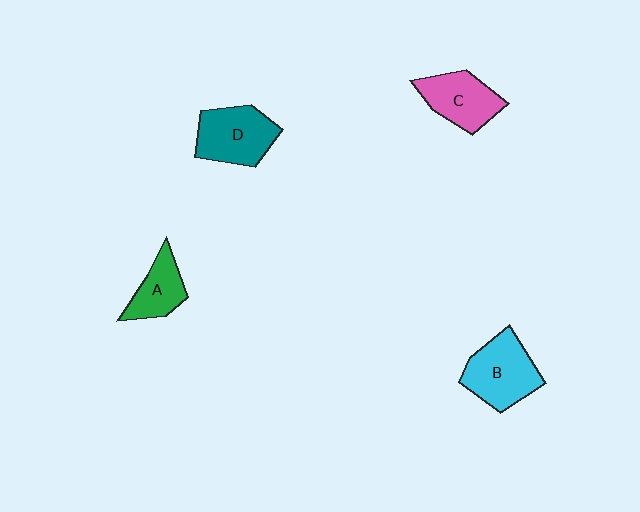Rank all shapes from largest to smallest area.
From largest to smallest: B (cyan), D (teal), C (pink), A (green).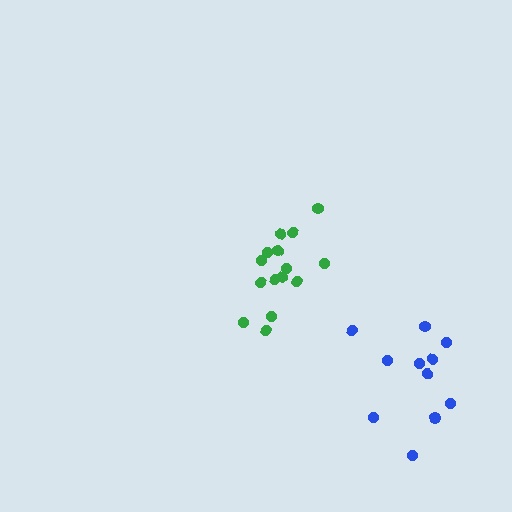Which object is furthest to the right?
The blue cluster is rightmost.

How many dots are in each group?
Group 1: 11 dots, Group 2: 15 dots (26 total).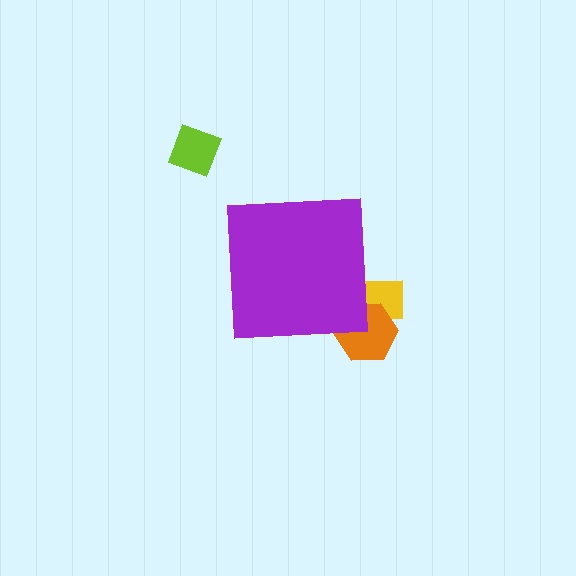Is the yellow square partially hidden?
Yes, the yellow square is partially hidden behind the purple square.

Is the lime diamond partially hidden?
No, the lime diamond is fully visible.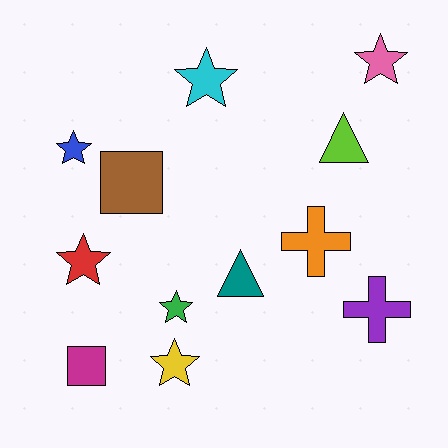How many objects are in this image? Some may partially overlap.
There are 12 objects.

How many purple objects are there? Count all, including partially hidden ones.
There is 1 purple object.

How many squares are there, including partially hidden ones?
There are 2 squares.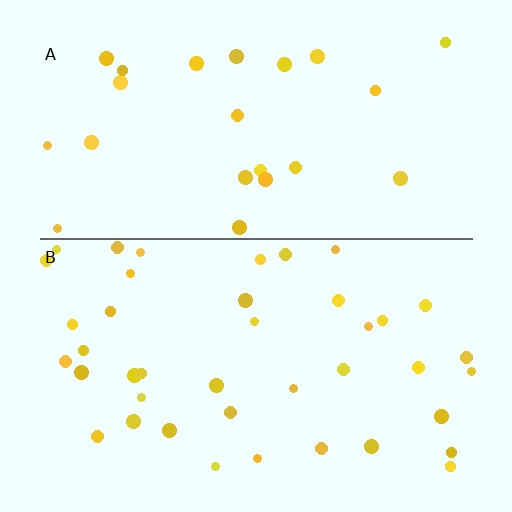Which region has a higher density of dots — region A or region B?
B (the bottom).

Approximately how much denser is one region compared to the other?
Approximately 1.7× — region B over region A.